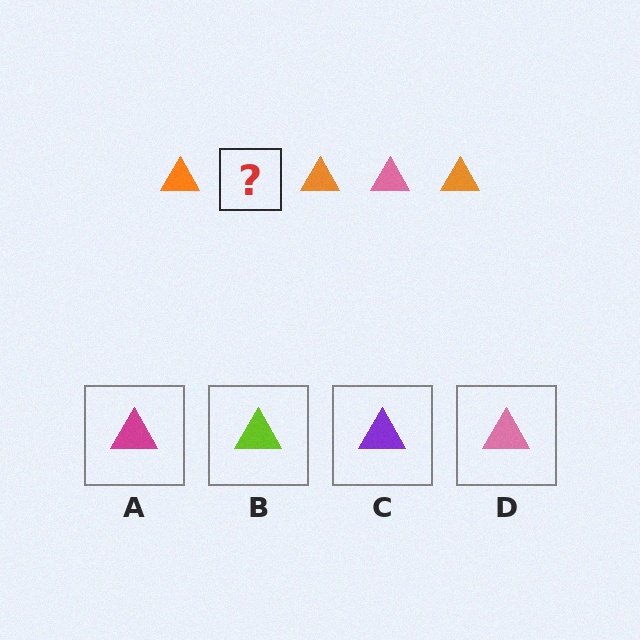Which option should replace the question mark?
Option D.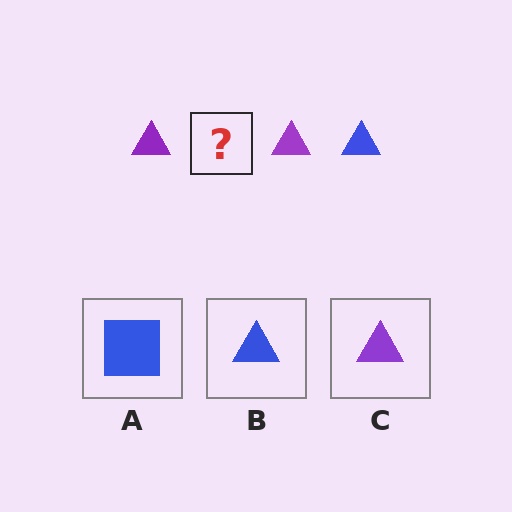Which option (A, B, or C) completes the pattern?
B.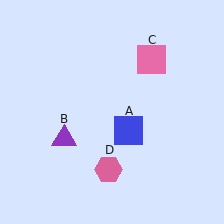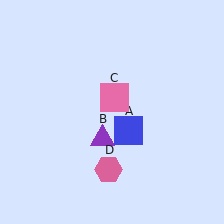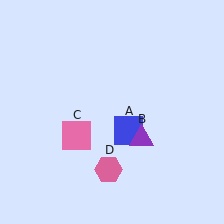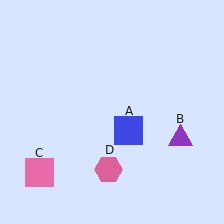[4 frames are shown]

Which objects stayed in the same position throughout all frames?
Blue square (object A) and pink hexagon (object D) remained stationary.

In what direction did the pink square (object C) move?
The pink square (object C) moved down and to the left.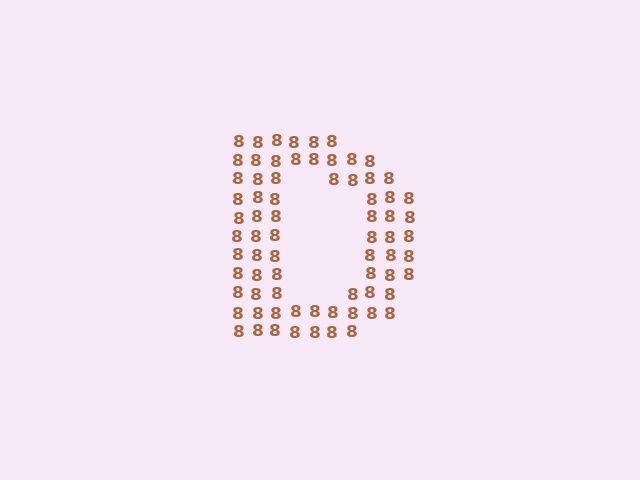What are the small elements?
The small elements are digit 8's.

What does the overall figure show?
The overall figure shows the letter D.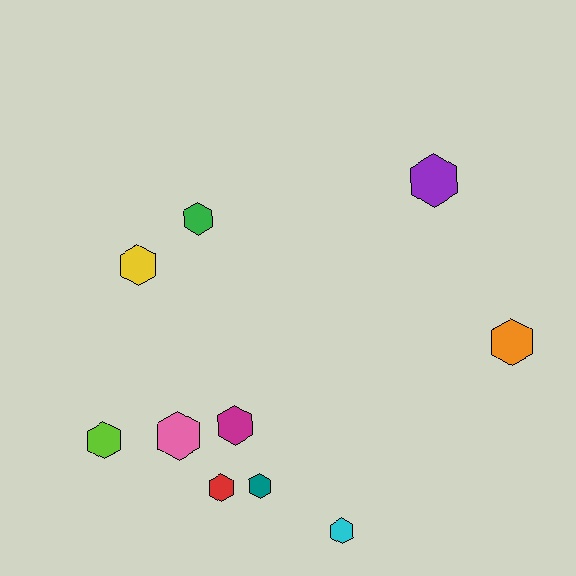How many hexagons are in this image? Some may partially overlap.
There are 10 hexagons.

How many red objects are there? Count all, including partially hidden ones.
There is 1 red object.